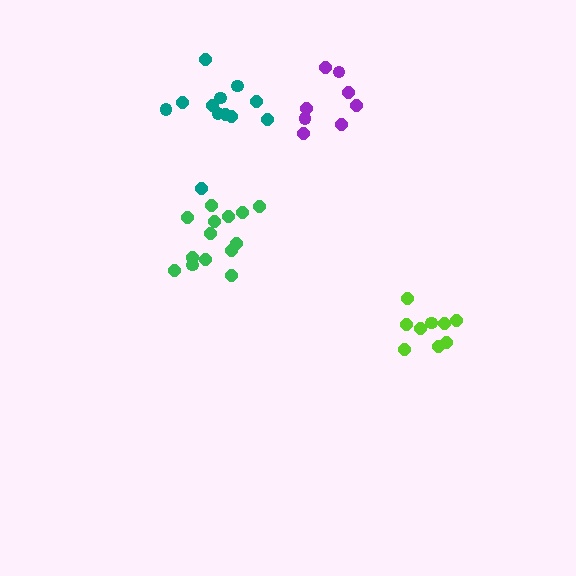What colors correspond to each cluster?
The clusters are colored: green, teal, purple, lime.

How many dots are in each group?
Group 1: 14 dots, Group 2: 12 dots, Group 3: 8 dots, Group 4: 9 dots (43 total).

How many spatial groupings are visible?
There are 4 spatial groupings.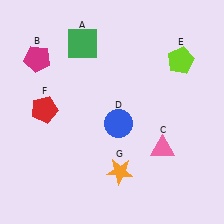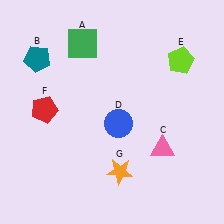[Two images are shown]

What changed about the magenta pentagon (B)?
In Image 1, B is magenta. In Image 2, it changed to teal.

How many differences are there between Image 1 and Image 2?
There is 1 difference between the two images.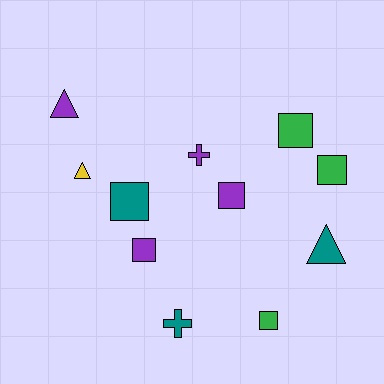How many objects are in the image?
There are 11 objects.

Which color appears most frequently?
Purple, with 4 objects.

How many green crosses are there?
There are no green crosses.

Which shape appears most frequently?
Square, with 6 objects.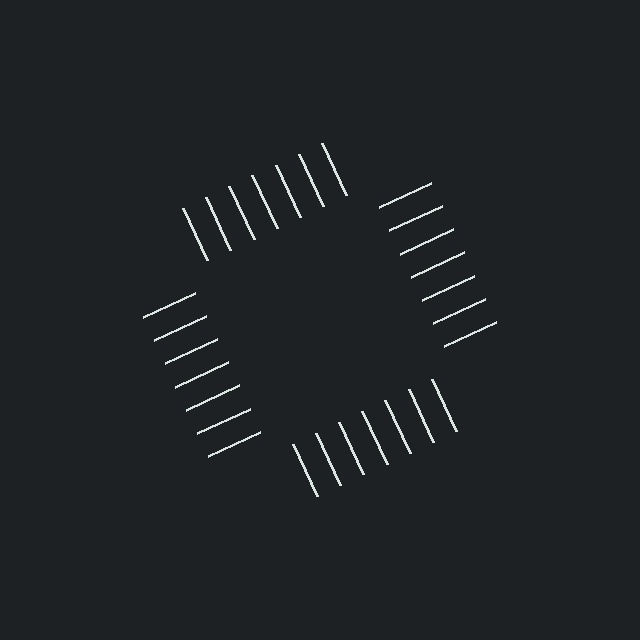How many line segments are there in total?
28 — 7 along each of the 4 edges.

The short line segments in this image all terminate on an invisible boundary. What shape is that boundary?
An illusory square — the line segments terminate on its edges but no continuous stroke is drawn.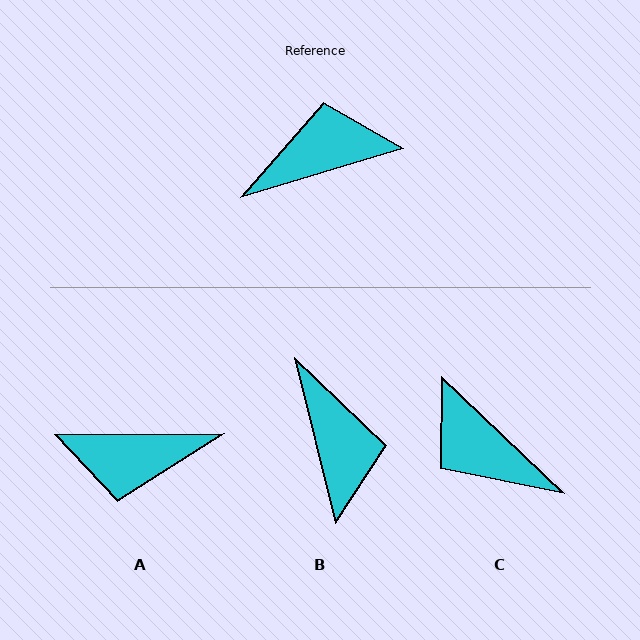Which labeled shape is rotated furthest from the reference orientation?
A, about 163 degrees away.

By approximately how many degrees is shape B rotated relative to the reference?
Approximately 93 degrees clockwise.